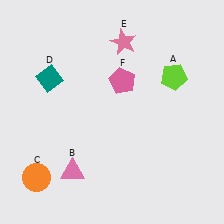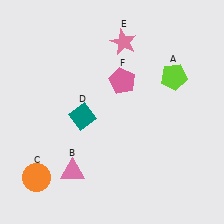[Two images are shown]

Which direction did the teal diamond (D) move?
The teal diamond (D) moved down.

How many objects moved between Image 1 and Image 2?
1 object moved between the two images.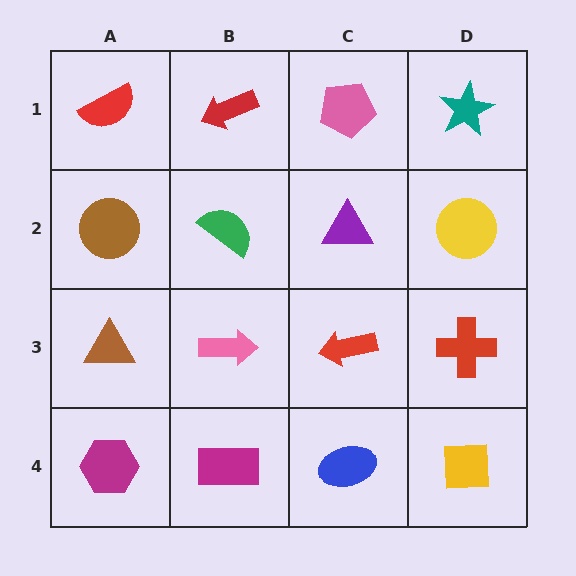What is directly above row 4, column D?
A red cross.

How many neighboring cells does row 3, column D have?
3.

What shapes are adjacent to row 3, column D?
A yellow circle (row 2, column D), a yellow square (row 4, column D), a red arrow (row 3, column C).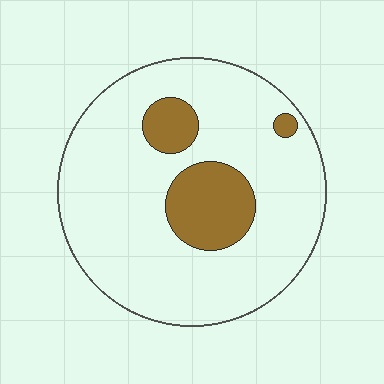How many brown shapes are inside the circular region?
3.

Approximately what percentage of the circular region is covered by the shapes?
Approximately 15%.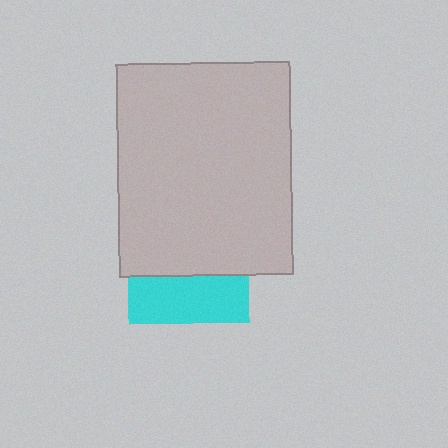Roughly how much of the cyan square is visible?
A small part of it is visible (roughly 40%).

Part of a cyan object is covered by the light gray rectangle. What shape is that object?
It is a square.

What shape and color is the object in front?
The object in front is a light gray rectangle.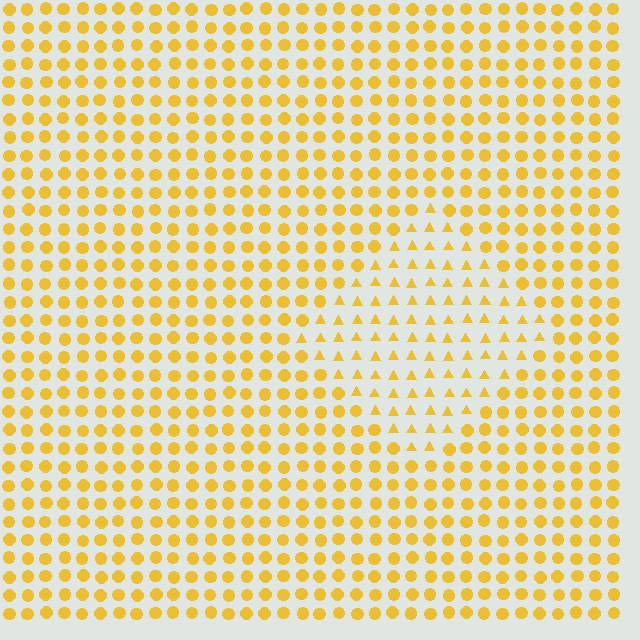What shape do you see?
I see a diamond.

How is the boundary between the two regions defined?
The boundary is defined by a change in element shape: triangles inside vs. circles outside. All elements share the same color and spacing.